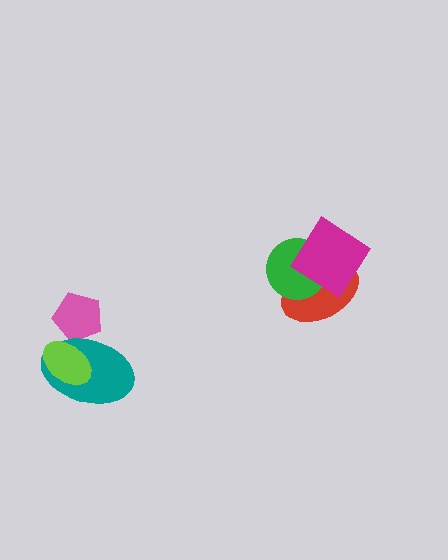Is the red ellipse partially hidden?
Yes, it is partially covered by another shape.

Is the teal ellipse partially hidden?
Yes, it is partially covered by another shape.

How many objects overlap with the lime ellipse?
2 objects overlap with the lime ellipse.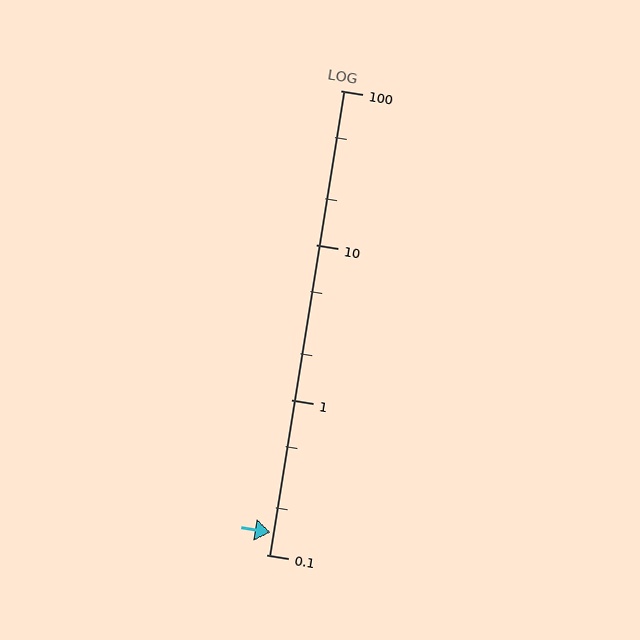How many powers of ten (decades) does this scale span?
The scale spans 3 decades, from 0.1 to 100.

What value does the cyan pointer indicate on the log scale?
The pointer indicates approximately 0.14.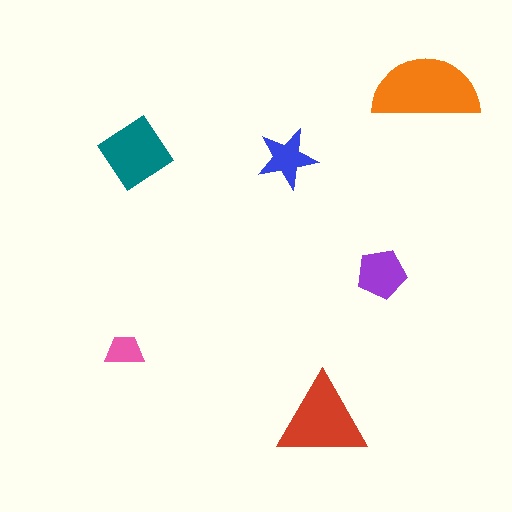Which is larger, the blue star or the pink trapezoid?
The blue star.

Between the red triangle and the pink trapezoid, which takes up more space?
The red triangle.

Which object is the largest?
The orange semicircle.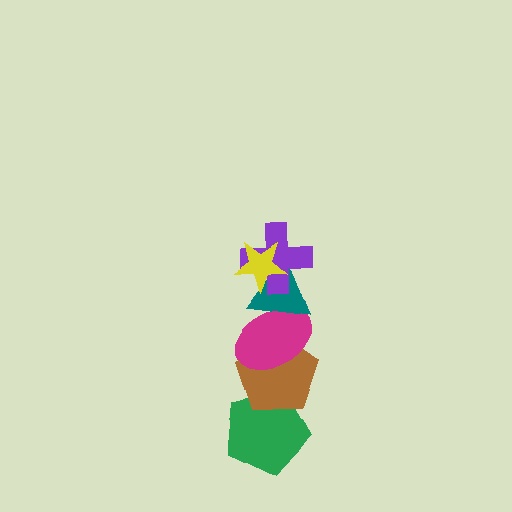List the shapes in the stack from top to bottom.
From top to bottom: the yellow star, the purple cross, the teal triangle, the magenta ellipse, the brown pentagon, the green pentagon.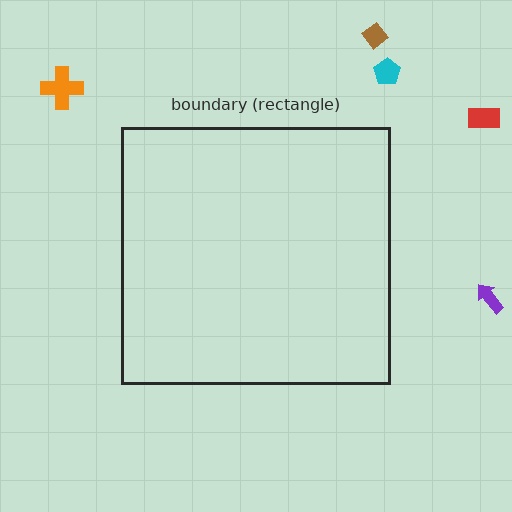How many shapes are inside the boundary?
0 inside, 5 outside.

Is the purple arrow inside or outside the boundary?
Outside.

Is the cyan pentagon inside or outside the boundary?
Outside.